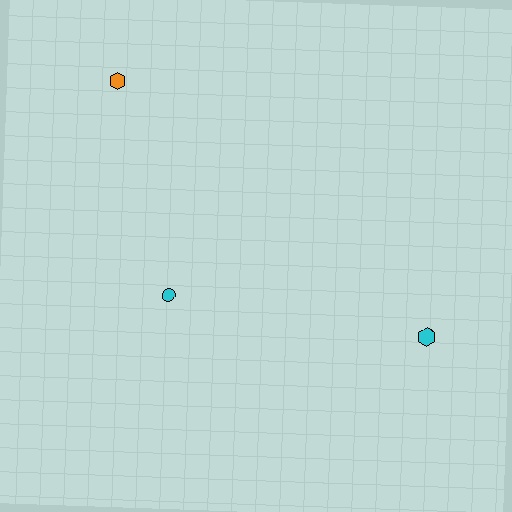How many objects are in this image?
There are 3 objects.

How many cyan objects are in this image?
There are 2 cyan objects.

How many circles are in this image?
There is 1 circle.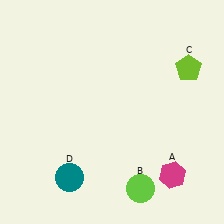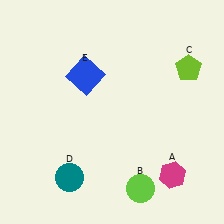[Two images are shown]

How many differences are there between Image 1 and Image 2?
There is 1 difference between the two images.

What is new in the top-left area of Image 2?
A blue square (E) was added in the top-left area of Image 2.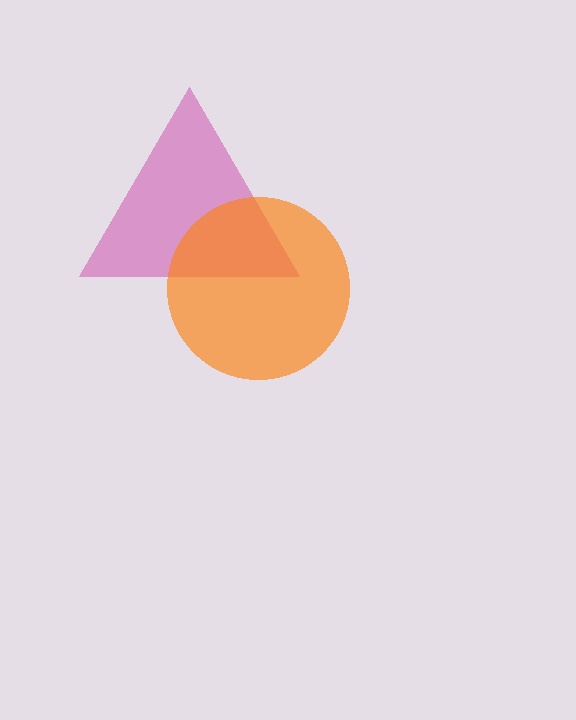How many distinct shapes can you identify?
There are 2 distinct shapes: a magenta triangle, an orange circle.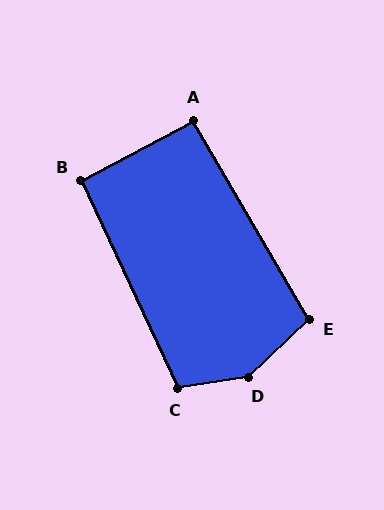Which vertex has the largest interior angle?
D, at approximately 146 degrees.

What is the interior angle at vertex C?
Approximately 106 degrees (obtuse).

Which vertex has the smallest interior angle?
A, at approximately 92 degrees.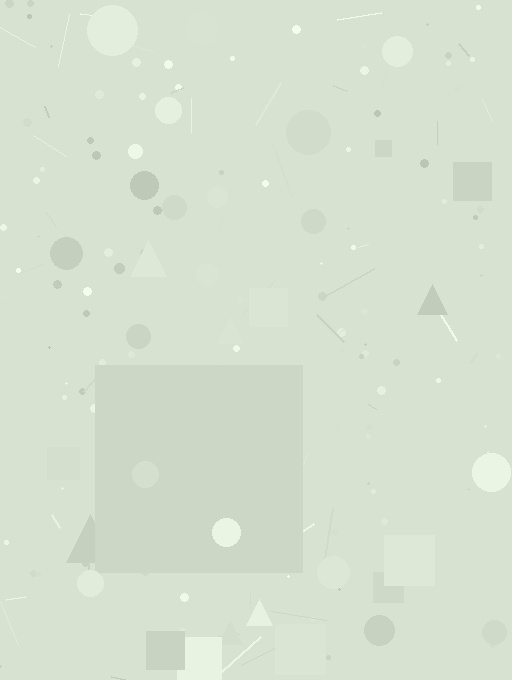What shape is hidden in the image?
A square is hidden in the image.